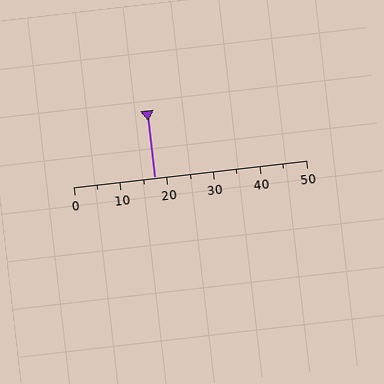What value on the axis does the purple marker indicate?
The marker indicates approximately 17.5.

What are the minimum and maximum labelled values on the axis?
The axis runs from 0 to 50.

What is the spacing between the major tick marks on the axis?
The major ticks are spaced 10 apart.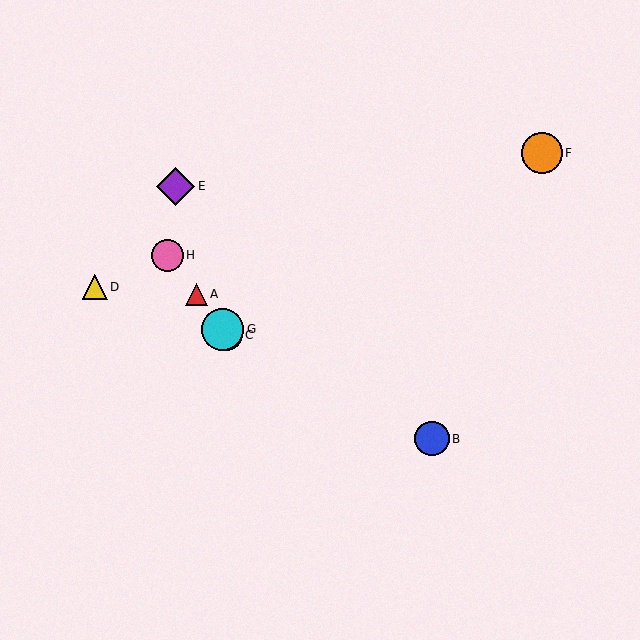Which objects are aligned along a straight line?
Objects A, C, G, H are aligned along a straight line.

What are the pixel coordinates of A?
Object A is at (196, 294).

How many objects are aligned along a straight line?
4 objects (A, C, G, H) are aligned along a straight line.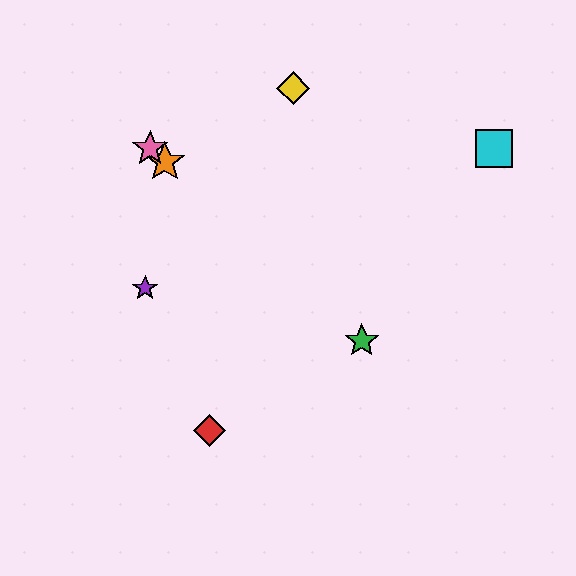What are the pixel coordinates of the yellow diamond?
The yellow diamond is at (293, 88).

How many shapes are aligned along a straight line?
4 shapes (the blue star, the green star, the orange star, the pink star) are aligned along a straight line.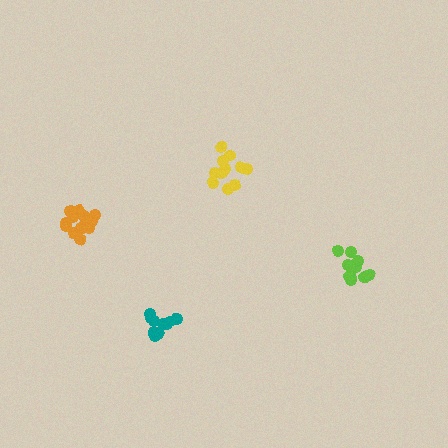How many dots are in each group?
Group 1: 11 dots, Group 2: 10 dots, Group 3: 15 dots, Group 4: 10 dots (46 total).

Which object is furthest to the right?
The lime cluster is rightmost.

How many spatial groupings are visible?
There are 4 spatial groupings.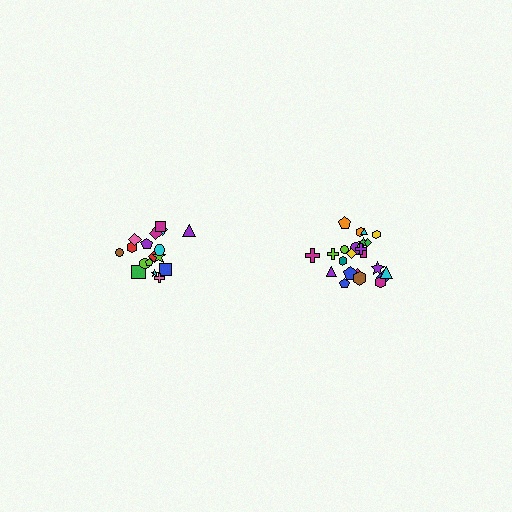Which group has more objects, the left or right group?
The right group.